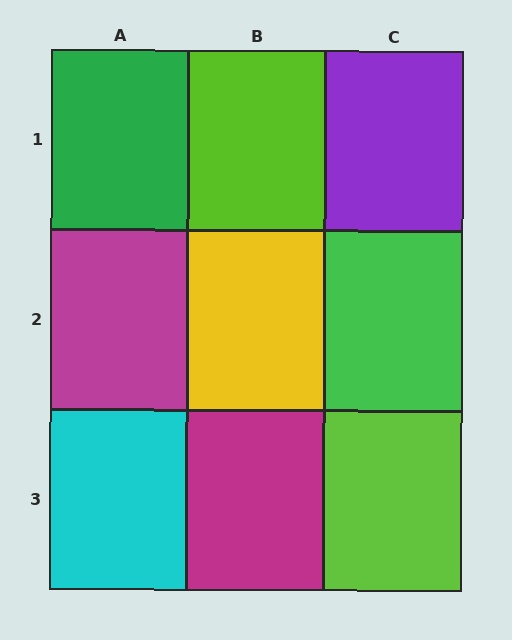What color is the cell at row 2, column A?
Magenta.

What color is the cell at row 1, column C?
Purple.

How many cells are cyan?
1 cell is cyan.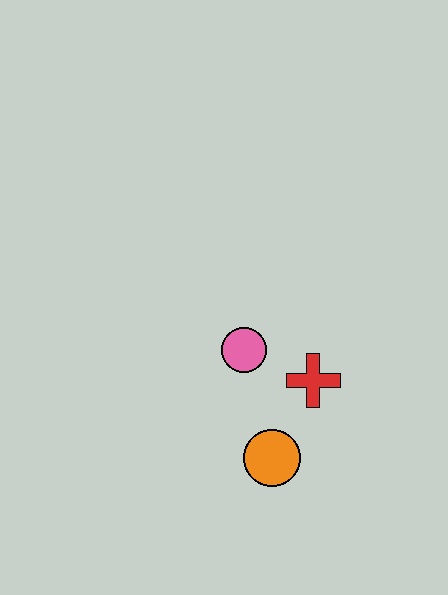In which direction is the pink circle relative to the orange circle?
The pink circle is above the orange circle.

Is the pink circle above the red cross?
Yes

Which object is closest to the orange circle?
The red cross is closest to the orange circle.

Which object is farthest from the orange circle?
The pink circle is farthest from the orange circle.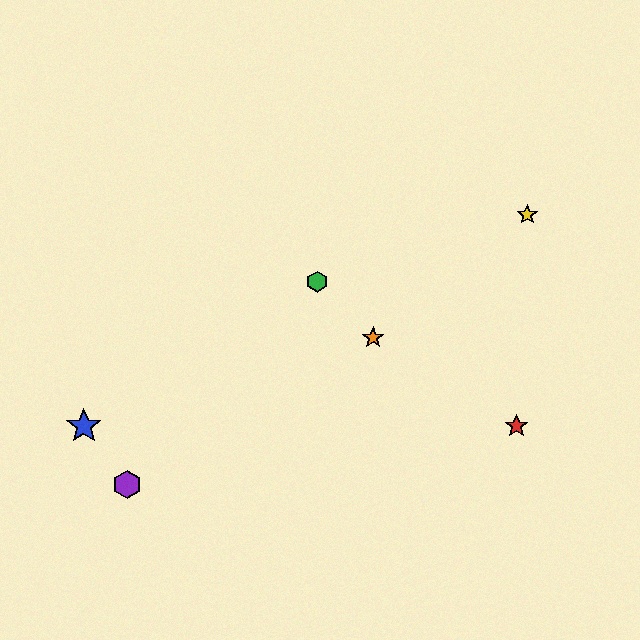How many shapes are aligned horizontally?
2 shapes (the red star, the blue star) are aligned horizontally.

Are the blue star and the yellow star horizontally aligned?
No, the blue star is at y≈426 and the yellow star is at y≈215.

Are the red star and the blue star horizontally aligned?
Yes, both are at y≈426.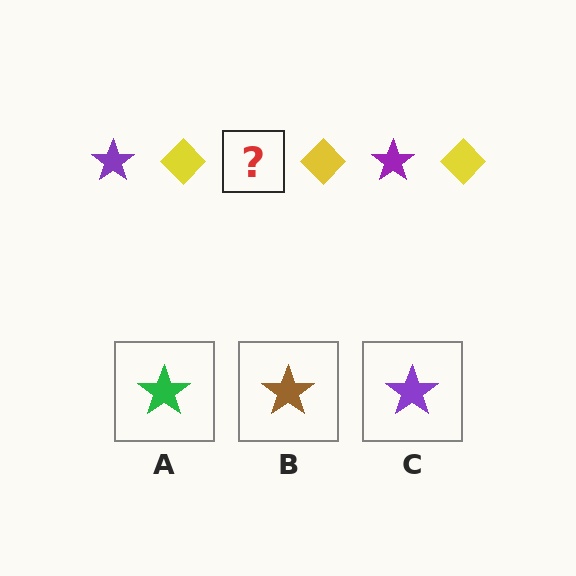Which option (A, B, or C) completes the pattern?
C.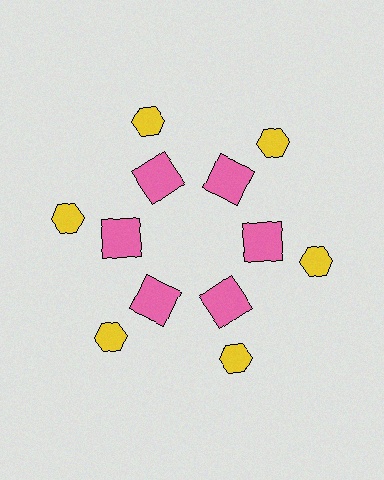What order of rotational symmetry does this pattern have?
This pattern has 6-fold rotational symmetry.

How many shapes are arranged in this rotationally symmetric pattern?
There are 12 shapes, arranged in 6 groups of 2.